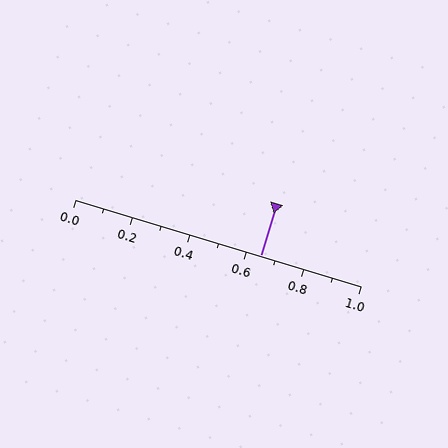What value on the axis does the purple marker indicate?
The marker indicates approximately 0.65.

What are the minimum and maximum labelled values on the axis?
The axis runs from 0.0 to 1.0.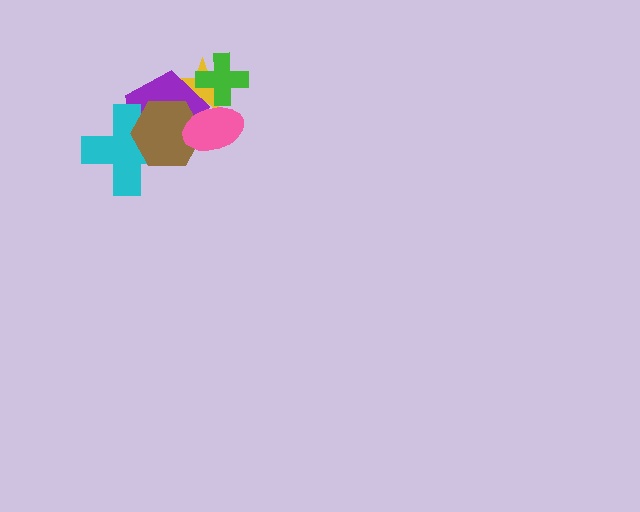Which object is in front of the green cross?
The pink ellipse is in front of the green cross.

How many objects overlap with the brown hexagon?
4 objects overlap with the brown hexagon.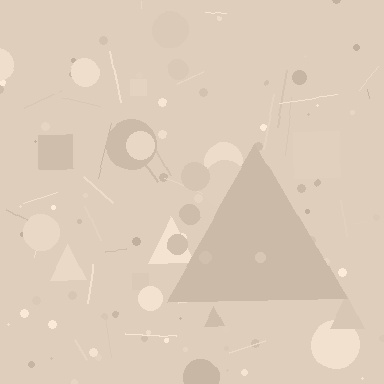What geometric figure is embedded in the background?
A triangle is embedded in the background.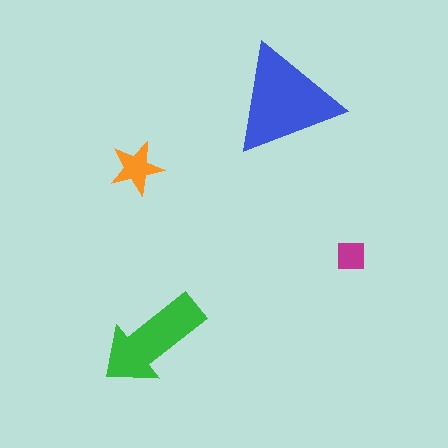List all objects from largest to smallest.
The blue triangle, the green arrow, the orange star, the magenta square.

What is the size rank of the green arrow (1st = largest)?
2nd.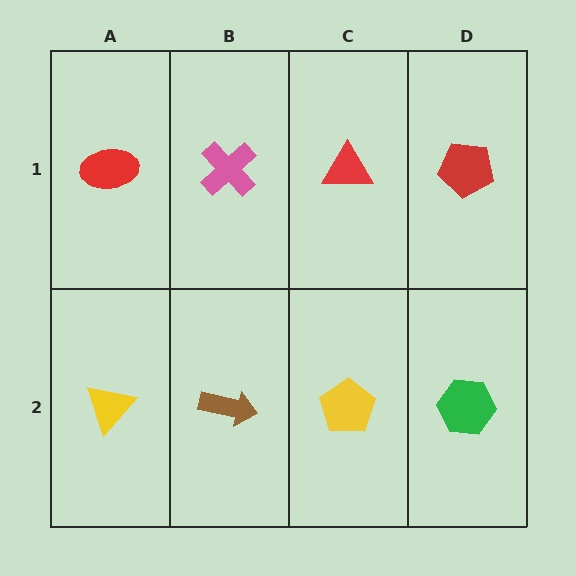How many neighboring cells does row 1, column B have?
3.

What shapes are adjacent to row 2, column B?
A pink cross (row 1, column B), a yellow triangle (row 2, column A), a yellow pentagon (row 2, column C).